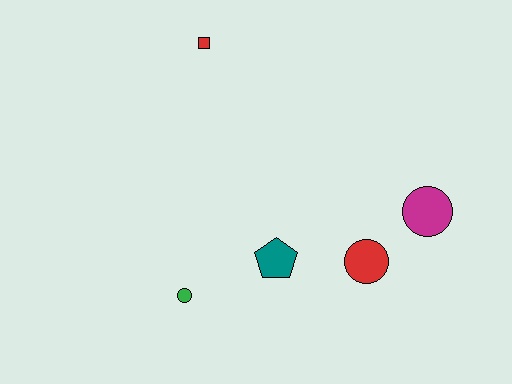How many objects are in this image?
There are 5 objects.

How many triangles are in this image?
There are no triangles.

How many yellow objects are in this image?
There are no yellow objects.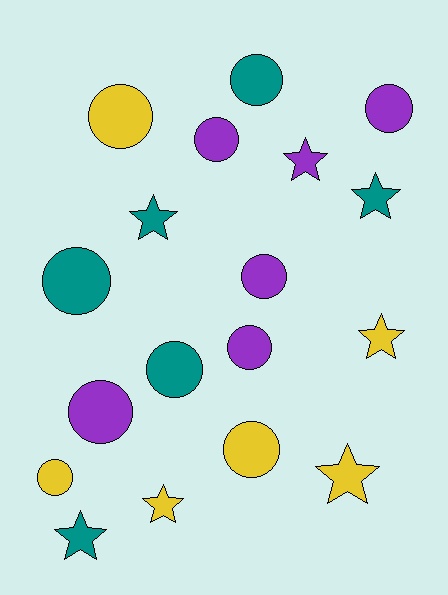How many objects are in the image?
There are 18 objects.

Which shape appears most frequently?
Circle, with 11 objects.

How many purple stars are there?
There is 1 purple star.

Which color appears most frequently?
Purple, with 6 objects.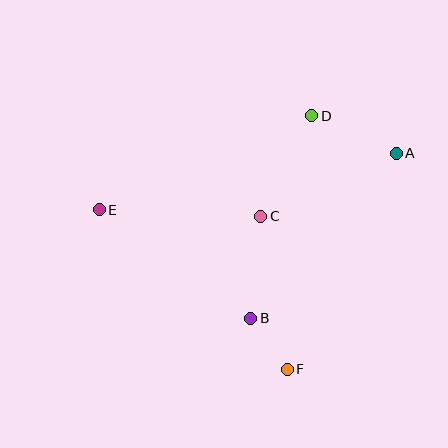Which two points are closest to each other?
Points B and F are closest to each other.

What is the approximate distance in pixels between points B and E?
The distance between B and E is approximately 186 pixels.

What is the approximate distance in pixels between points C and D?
The distance between C and D is approximately 113 pixels.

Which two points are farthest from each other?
Points A and E are farthest from each other.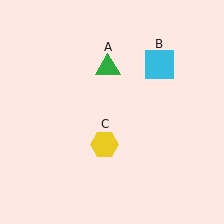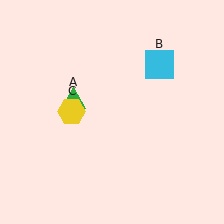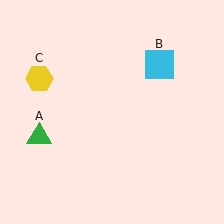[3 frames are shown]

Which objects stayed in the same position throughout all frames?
Cyan square (object B) remained stationary.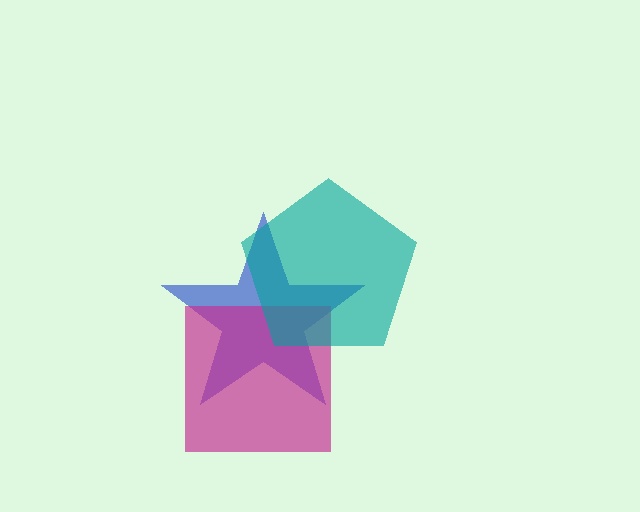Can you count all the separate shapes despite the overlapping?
Yes, there are 3 separate shapes.